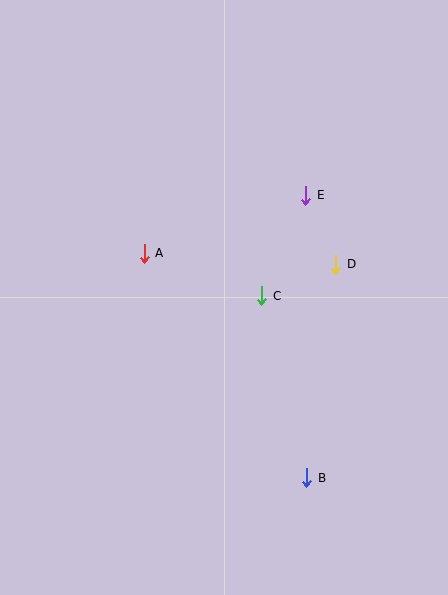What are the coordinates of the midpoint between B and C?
The midpoint between B and C is at (284, 387).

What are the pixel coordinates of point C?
Point C is at (262, 296).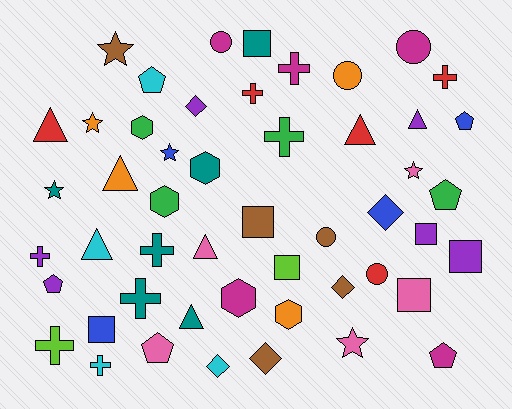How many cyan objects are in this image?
There are 4 cyan objects.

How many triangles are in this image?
There are 7 triangles.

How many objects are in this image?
There are 50 objects.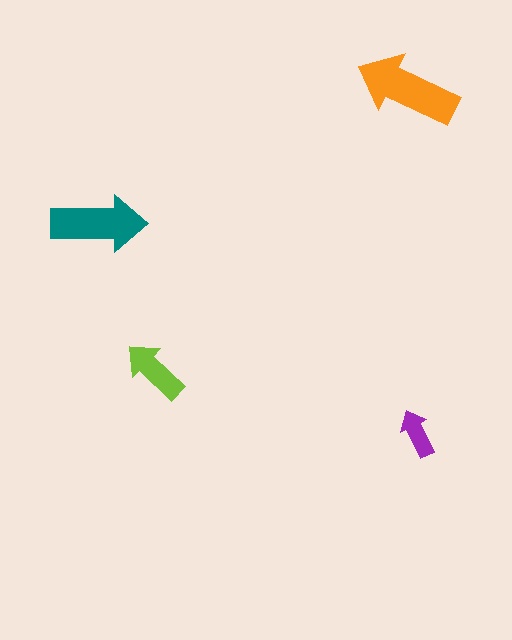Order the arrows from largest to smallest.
the orange one, the teal one, the lime one, the purple one.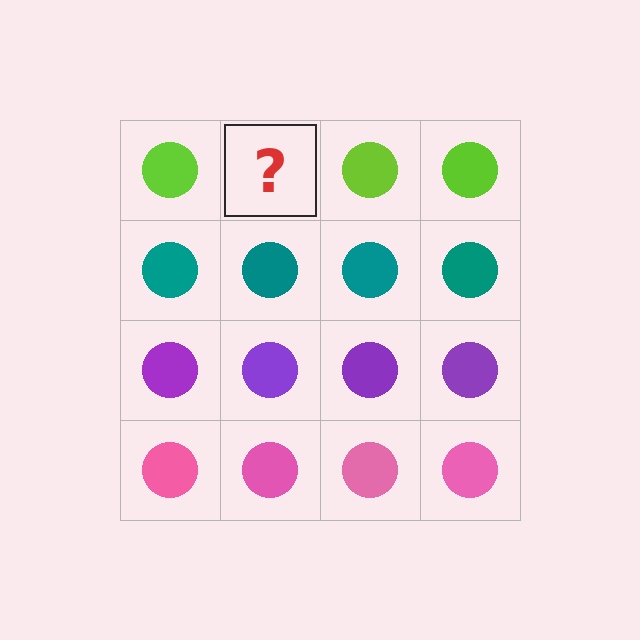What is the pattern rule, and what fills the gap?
The rule is that each row has a consistent color. The gap should be filled with a lime circle.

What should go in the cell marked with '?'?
The missing cell should contain a lime circle.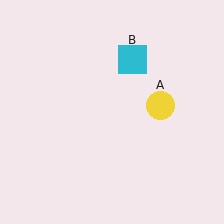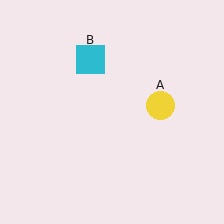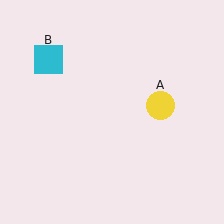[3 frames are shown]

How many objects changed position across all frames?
1 object changed position: cyan square (object B).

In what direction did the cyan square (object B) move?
The cyan square (object B) moved left.